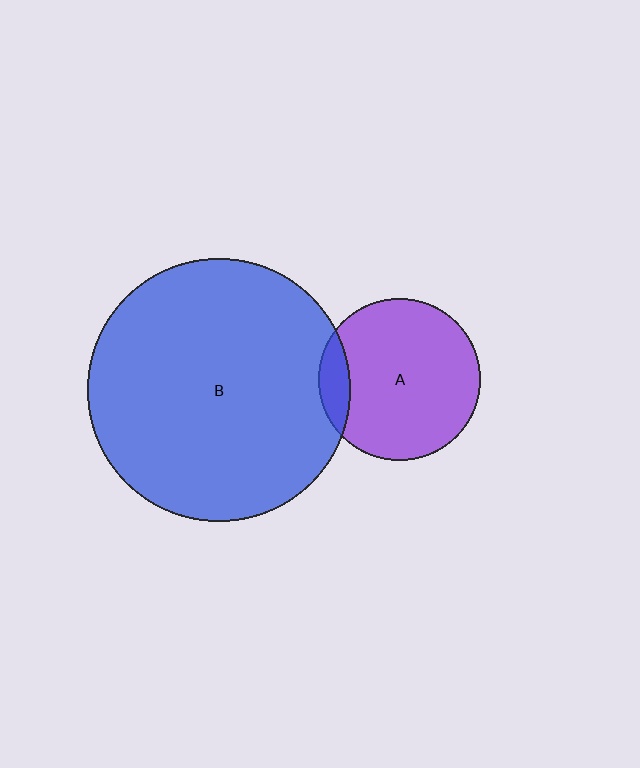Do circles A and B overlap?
Yes.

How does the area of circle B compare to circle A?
Approximately 2.6 times.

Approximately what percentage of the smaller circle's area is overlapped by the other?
Approximately 10%.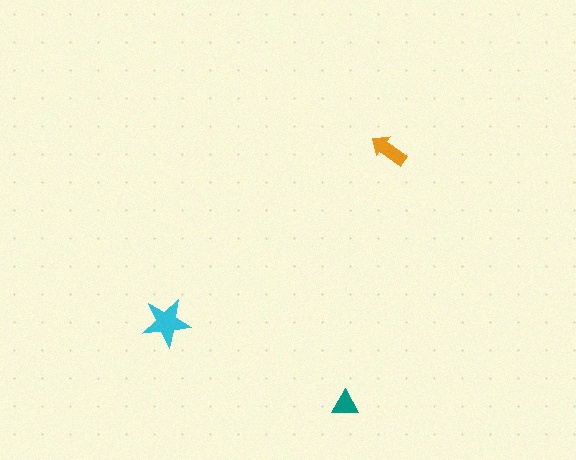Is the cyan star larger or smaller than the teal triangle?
Larger.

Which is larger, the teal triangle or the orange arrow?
The orange arrow.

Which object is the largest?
The cyan star.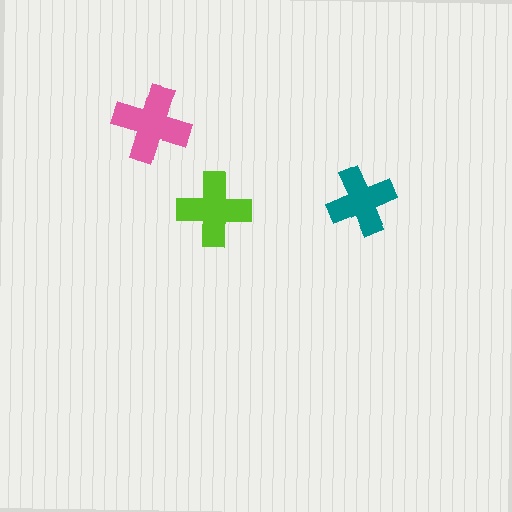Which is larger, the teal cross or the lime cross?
The lime one.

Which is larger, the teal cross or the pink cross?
The pink one.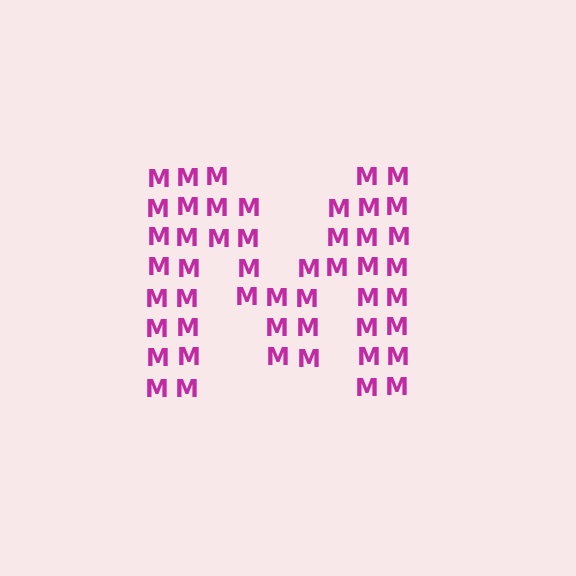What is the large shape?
The large shape is the letter M.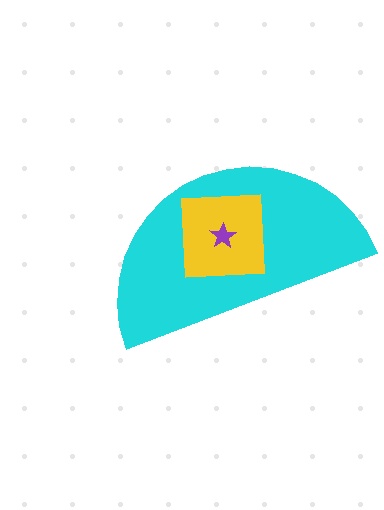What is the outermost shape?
The cyan semicircle.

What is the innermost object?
The purple star.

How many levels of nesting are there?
3.